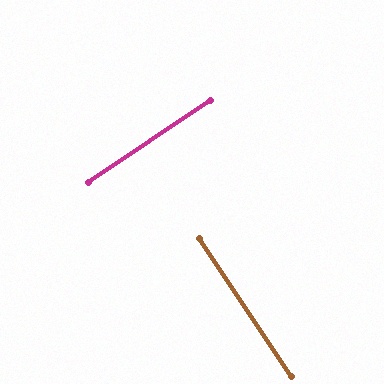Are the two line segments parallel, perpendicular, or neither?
Perpendicular — they meet at approximately 89°.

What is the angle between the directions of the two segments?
Approximately 89 degrees.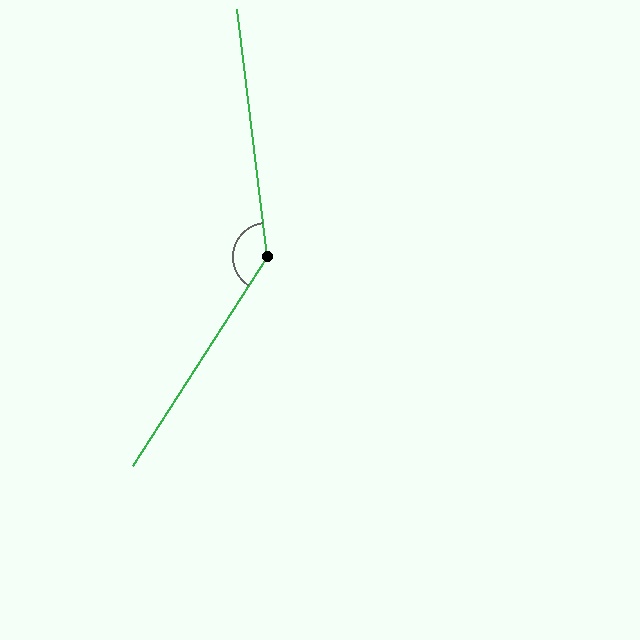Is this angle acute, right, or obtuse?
It is obtuse.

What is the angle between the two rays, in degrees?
Approximately 140 degrees.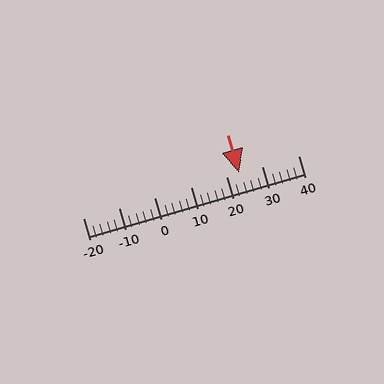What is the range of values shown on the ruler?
The ruler shows values from -20 to 40.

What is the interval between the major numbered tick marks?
The major tick marks are spaced 10 units apart.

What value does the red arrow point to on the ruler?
The red arrow points to approximately 24.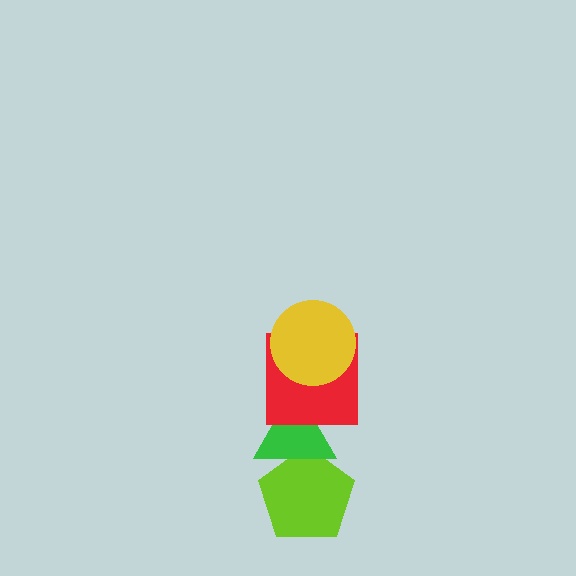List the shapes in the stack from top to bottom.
From top to bottom: the yellow circle, the red square, the green triangle, the lime pentagon.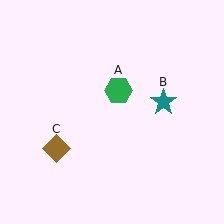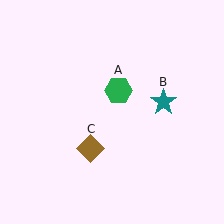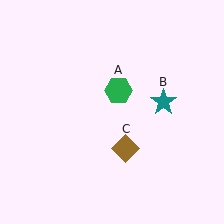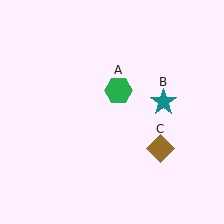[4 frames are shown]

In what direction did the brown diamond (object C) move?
The brown diamond (object C) moved right.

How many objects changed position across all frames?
1 object changed position: brown diamond (object C).